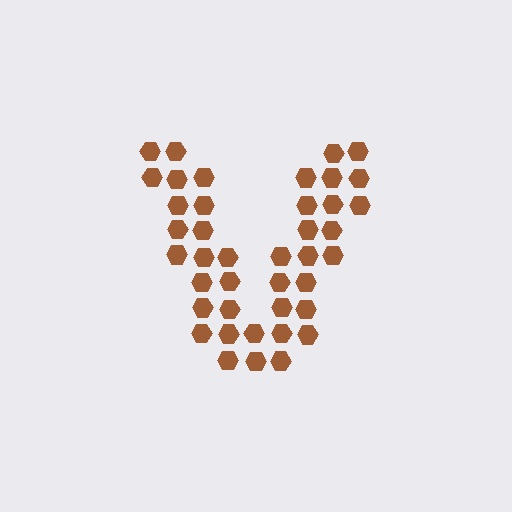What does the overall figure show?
The overall figure shows the letter V.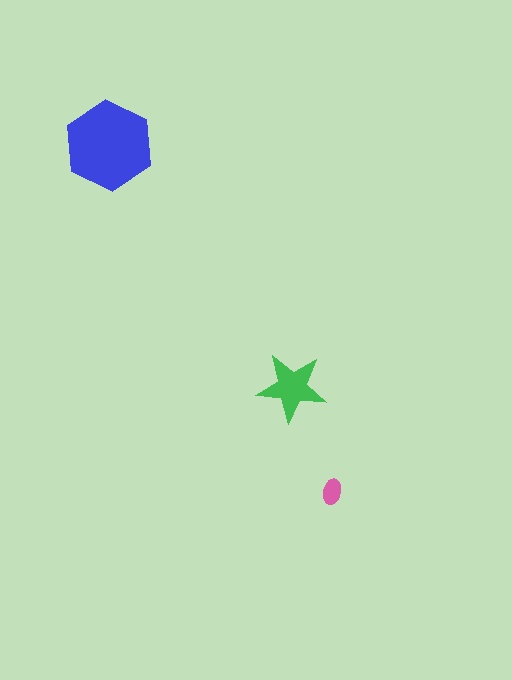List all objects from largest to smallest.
The blue hexagon, the green star, the pink ellipse.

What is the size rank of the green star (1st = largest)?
2nd.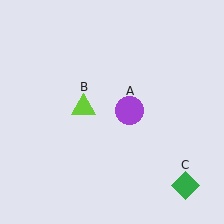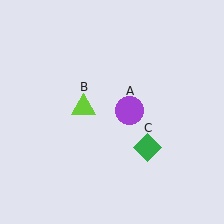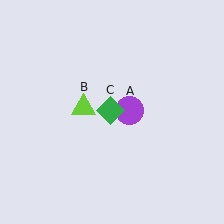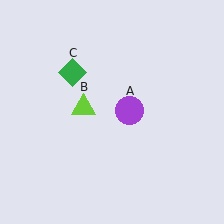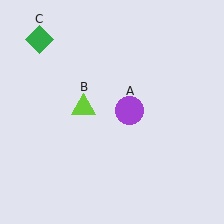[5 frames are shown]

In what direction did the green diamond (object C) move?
The green diamond (object C) moved up and to the left.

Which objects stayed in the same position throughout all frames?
Purple circle (object A) and lime triangle (object B) remained stationary.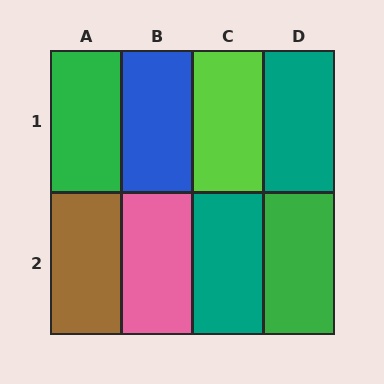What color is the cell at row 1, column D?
Teal.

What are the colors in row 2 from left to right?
Brown, pink, teal, green.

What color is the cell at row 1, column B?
Blue.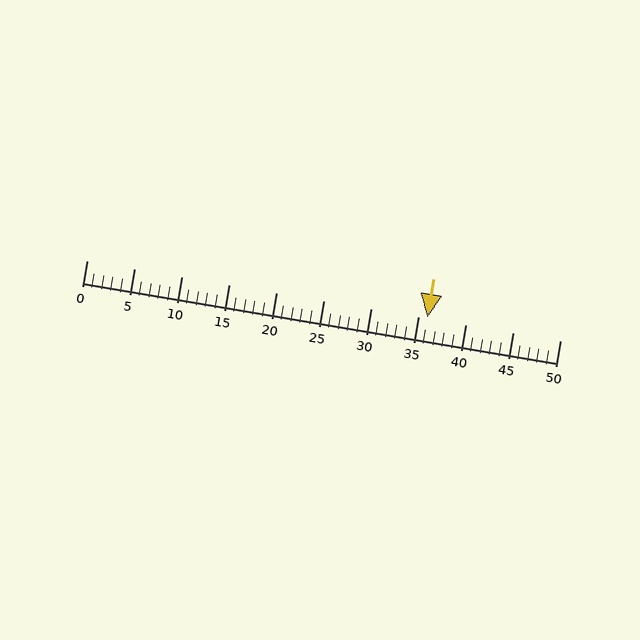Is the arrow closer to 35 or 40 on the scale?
The arrow is closer to 35.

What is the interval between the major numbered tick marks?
The major tick marks are spaced 5 units apart.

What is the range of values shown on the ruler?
The ruler shows values from 0 to 50.